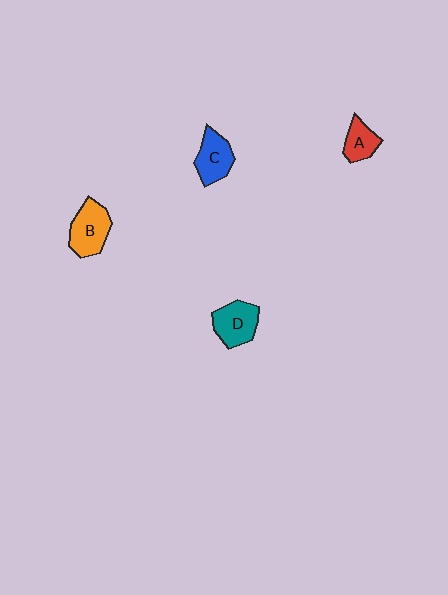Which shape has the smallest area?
Shape A (red).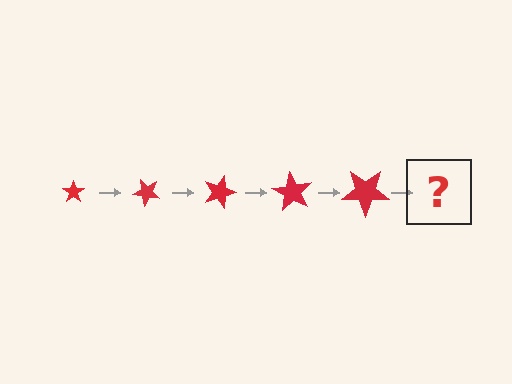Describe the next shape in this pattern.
It should be a star, larger than the previous one and rotated 225 degrees from the start.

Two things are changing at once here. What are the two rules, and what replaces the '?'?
The two rules are that the star grows larger each step and it rotates 45 degrees each step. The '?' should be a star, larger than the previous one and rotated 225 degrees from the start.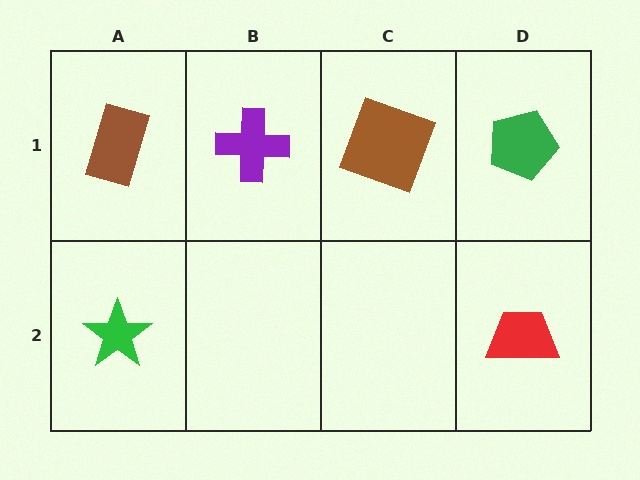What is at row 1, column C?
A brown square.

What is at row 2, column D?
A red trapezoid.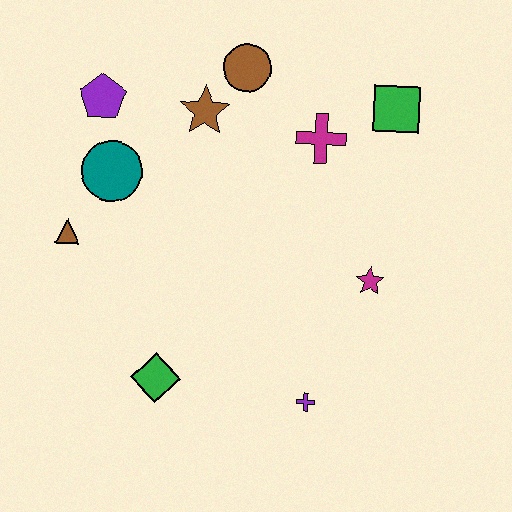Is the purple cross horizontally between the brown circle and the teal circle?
No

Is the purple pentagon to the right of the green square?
No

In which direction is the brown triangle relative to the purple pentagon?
The brown triangle is below the purple pentagon.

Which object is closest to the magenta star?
The purple cross is closest to the magenta star.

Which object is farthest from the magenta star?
The purple pentagon is farthest from the magenta star.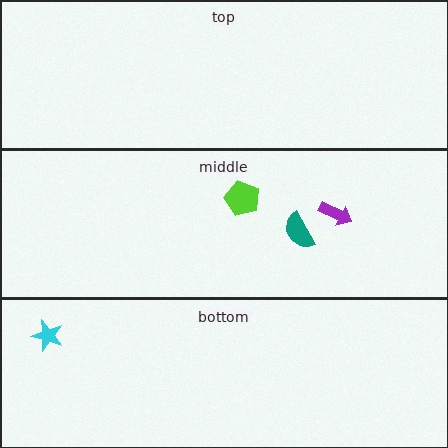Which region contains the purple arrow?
The middle region.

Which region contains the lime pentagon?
The middle region.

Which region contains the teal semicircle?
The middle region.